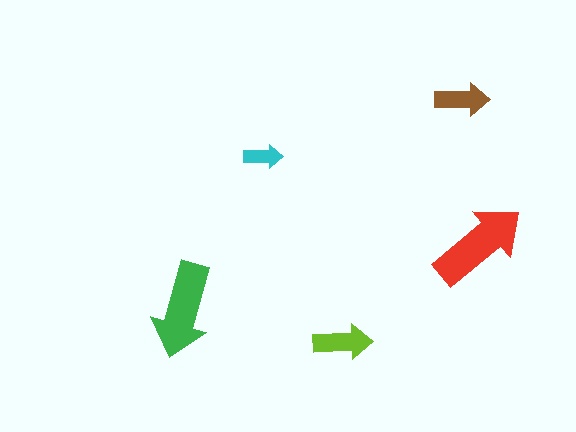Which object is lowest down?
The lime arrow is bottommost.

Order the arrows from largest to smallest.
the red one, the green one, the lime one, the brown one, the cyan one.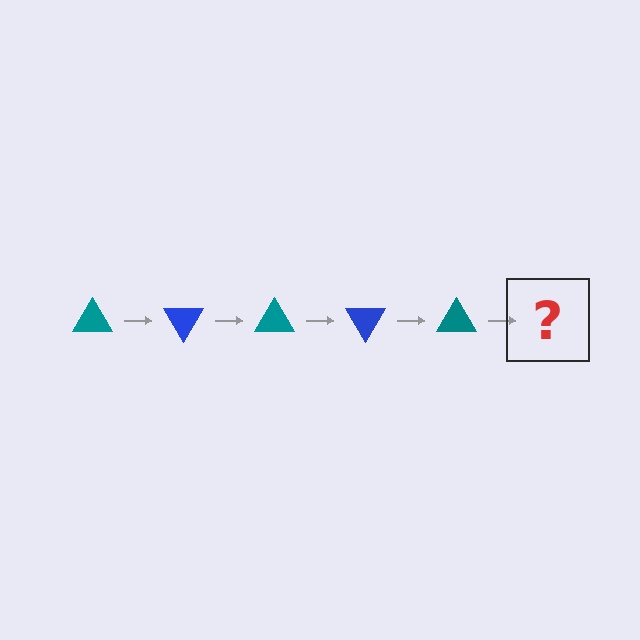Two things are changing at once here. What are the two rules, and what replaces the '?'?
The two rules are that it rotates 60 degrees each step and the color cycles through teal and blue. The '?' should be a blue triangle, rotated 300 degrees from the start.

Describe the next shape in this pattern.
It should be a blue triangle, rotated 300 degrees from the start.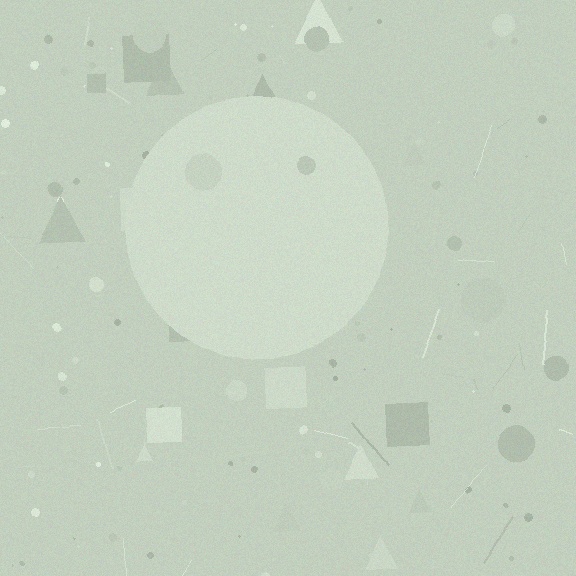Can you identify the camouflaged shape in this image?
The camouflaged shape is a circle.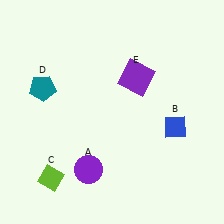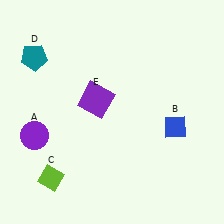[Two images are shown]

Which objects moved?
The objects that moved are: the purple circle (A), the teal pentagon (D), the purple square (E).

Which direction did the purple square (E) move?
The purple square (E) moved left.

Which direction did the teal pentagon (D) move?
The teal pentagon (D) moved up.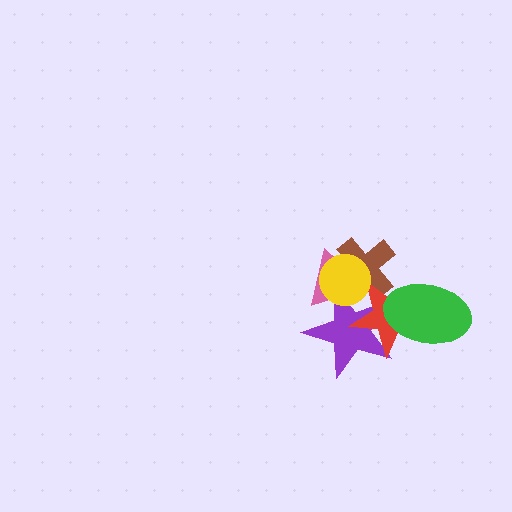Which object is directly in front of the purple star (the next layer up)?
The brown cross is directly in front of the purple star.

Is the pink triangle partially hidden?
Yes, it is partially covered by another shape.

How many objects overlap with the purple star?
5 objects overlap with the purple star.